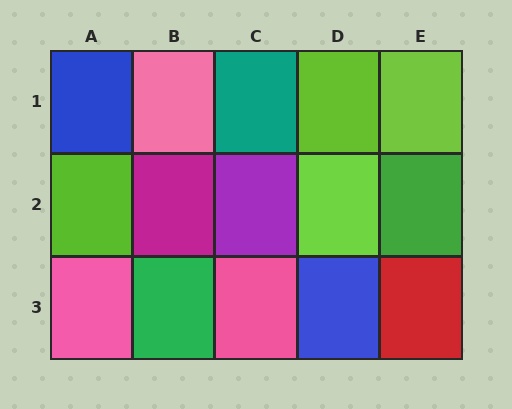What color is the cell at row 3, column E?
Red.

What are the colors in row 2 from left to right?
Lime, magenta, purple, lime, green.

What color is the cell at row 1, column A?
Blue.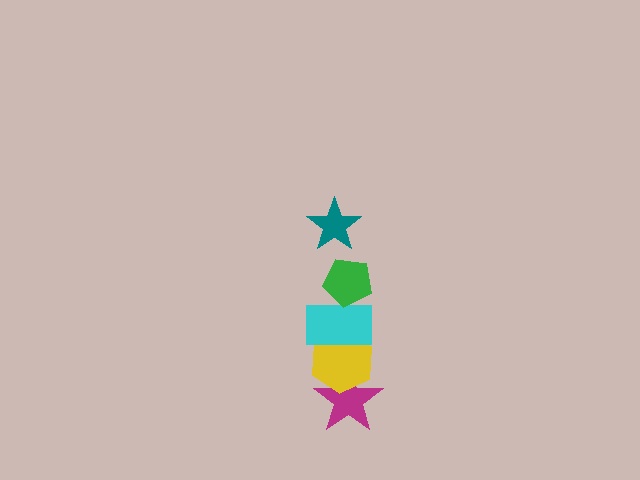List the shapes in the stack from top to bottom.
From top to bottom: the teal star, the green pentagon, the cyan rectangle, the yellow hexagon, the magenta star.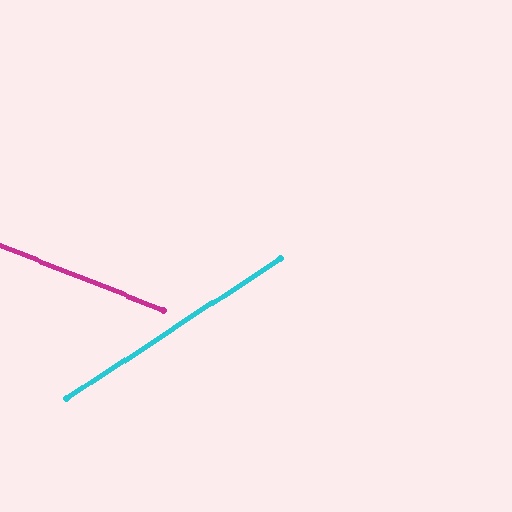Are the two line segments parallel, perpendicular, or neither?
Neither parallel nor perpendicular — they differ by about 55°.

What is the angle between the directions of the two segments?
Approximately 55 degrees.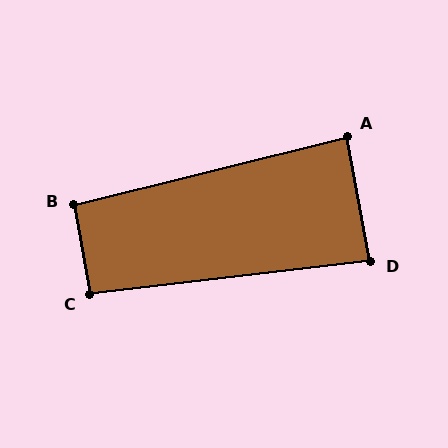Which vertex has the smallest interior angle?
D, at approximately 86 degrees.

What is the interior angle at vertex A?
Approximately 87 degrees (approximately right).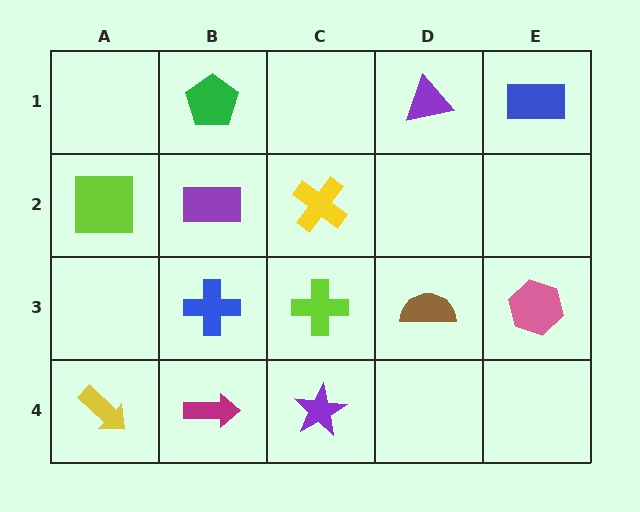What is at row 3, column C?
A lime cross.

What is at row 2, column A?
A lime square.